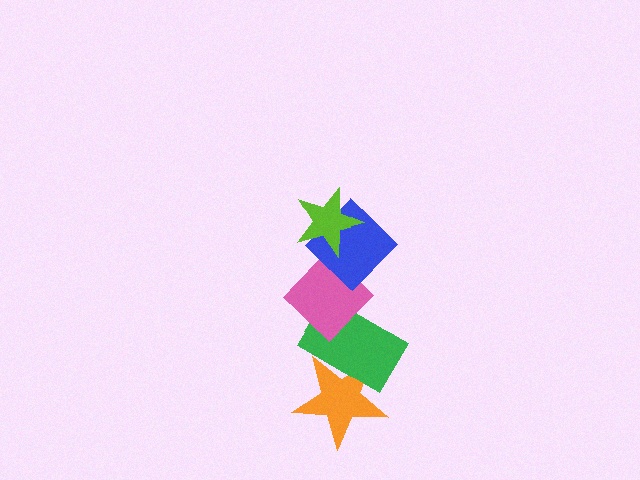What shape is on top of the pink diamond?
The blue diamond is on top of the pink diamond.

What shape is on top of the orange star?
The green rectangle is on top of the orange star.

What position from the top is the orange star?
The orange star is 5th from the top.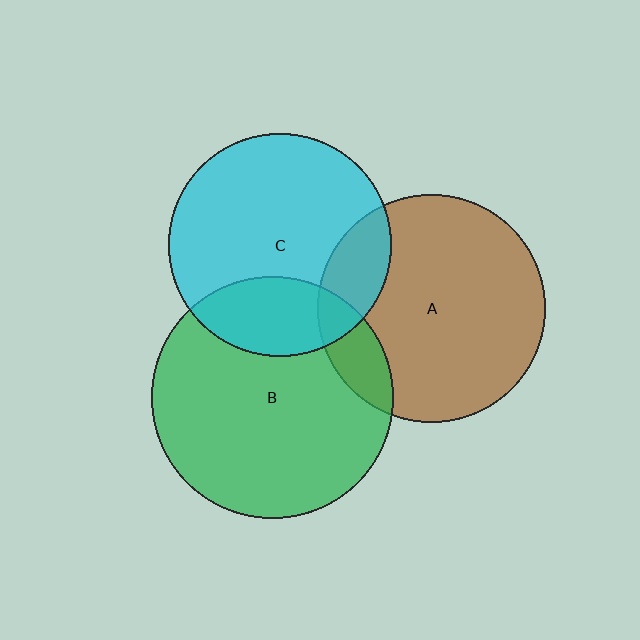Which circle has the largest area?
Circle B (green).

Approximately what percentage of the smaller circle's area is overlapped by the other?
Approximately 15%.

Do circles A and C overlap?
Yes.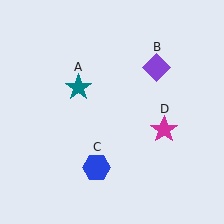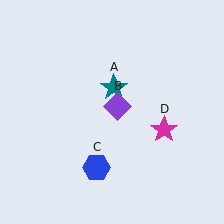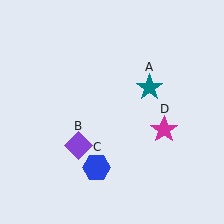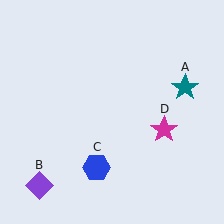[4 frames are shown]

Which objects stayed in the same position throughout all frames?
Blue hexagon (object C) and magenta star (object D) remained stationary.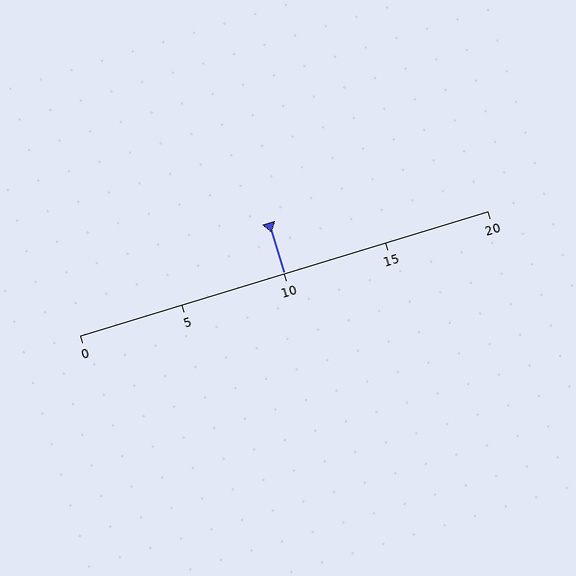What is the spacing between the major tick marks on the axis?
The major ticks are spaced 5 apart.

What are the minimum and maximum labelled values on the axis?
The axis runs from 0 to 20.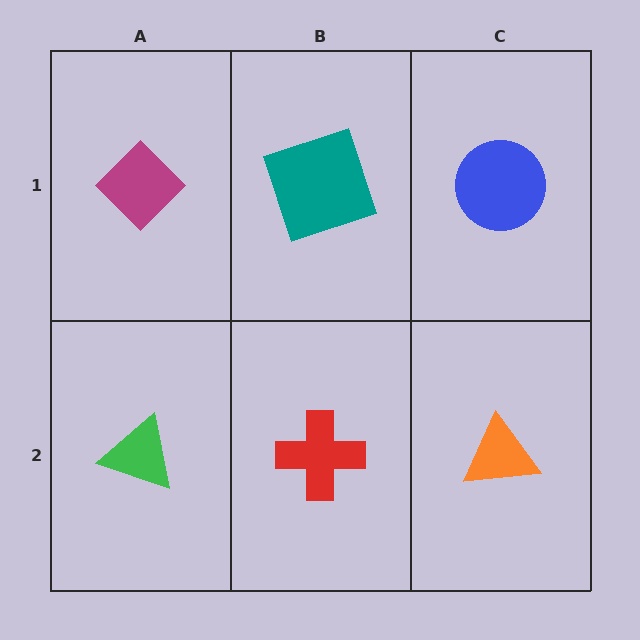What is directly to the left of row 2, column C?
A red cross.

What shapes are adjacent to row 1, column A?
A green triangle (row 2, column A), a teal square (row 1, column B).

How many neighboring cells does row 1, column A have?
2.